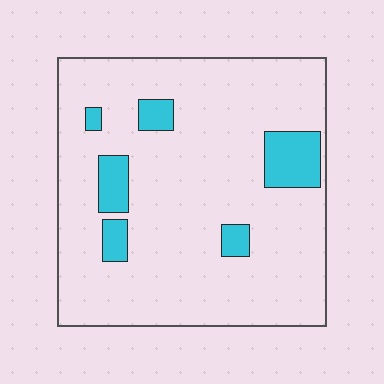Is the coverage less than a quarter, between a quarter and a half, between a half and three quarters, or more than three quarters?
Less than a quarter.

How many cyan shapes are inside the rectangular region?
6.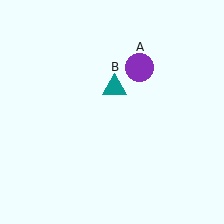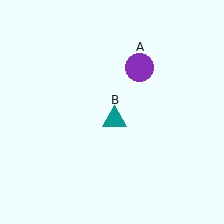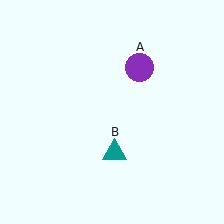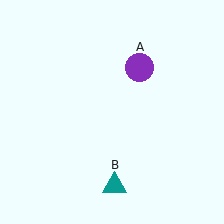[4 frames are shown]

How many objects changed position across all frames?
1 object changed position: teal triangle (object B).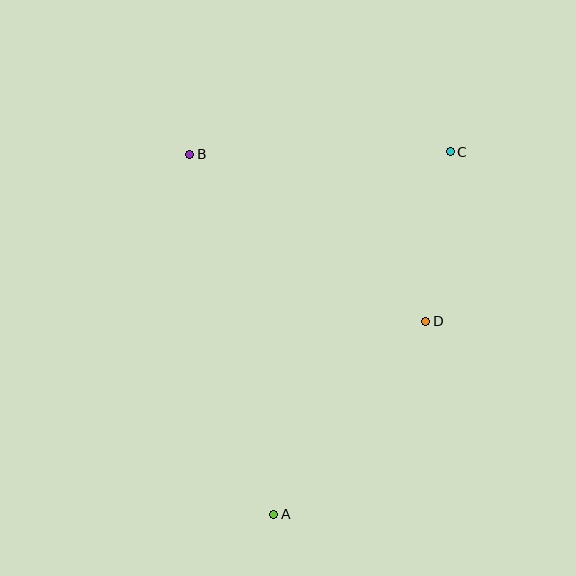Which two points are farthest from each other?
Points A and C are farthest from each other.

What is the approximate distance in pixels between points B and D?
The distance between B and D is approximately 289 pixels.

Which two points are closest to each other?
Points C and D are closest to each other.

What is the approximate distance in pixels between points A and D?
The distance between A and D is approximately 246 pixels.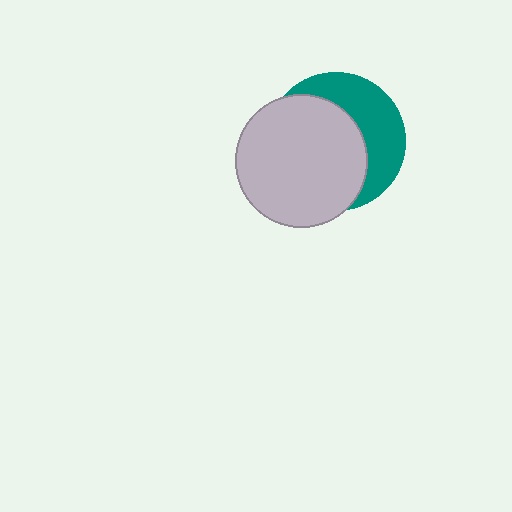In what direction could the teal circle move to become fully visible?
The teal circle could move toward the upper-right. That would shift it out from behind the light gray circle entirely.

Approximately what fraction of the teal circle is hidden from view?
Roughly 61% of the teal circle is hidden behind the light gray circle.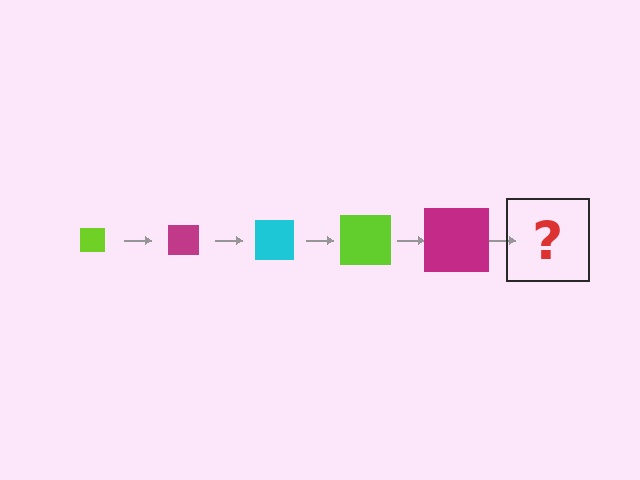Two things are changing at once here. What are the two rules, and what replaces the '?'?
The two rules are that the square grows larger each step and the color cycles through lime, magenta, and cyan. The '?' should be a cyan square, larger than the previous one.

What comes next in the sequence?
The next element should be a cyan square, larger than the previous one.